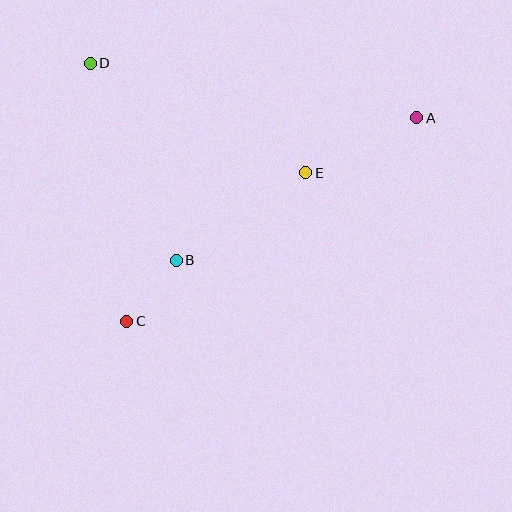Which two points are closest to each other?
Points B and C are closest to each other.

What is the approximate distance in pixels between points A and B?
The distance between A and B is approximately 280 pixels.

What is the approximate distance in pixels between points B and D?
The distance between B and D is approximately 215 pixels.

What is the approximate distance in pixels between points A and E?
The distance between A and E is approximately 124 pixels.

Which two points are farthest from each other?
Points A and C are farthest from each other.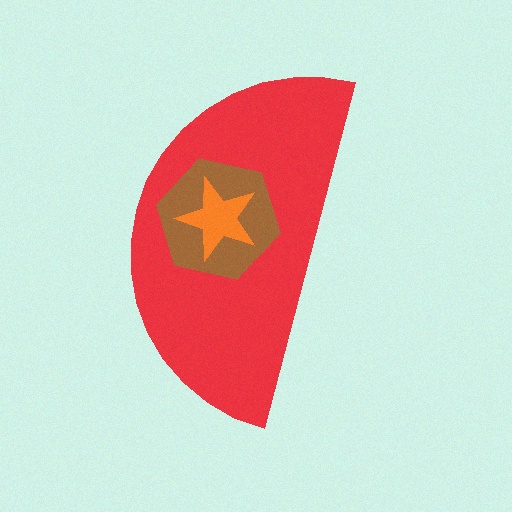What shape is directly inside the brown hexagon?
The orange star.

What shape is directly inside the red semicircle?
The brown hexagon.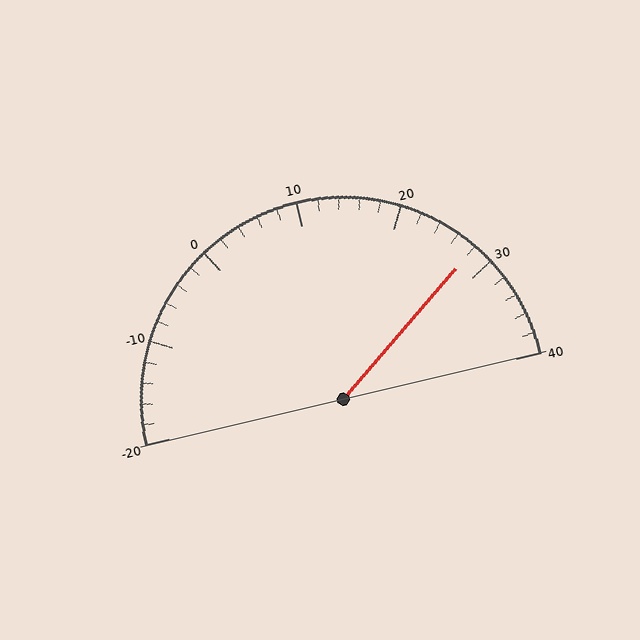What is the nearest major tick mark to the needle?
The nearest major tick mark is 30.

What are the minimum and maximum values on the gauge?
The gauge ranges from -20 to 40.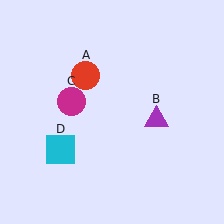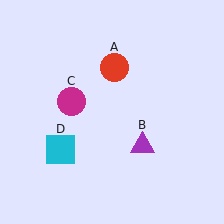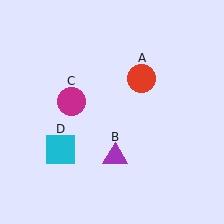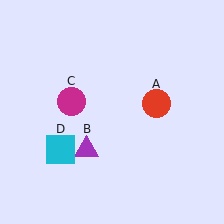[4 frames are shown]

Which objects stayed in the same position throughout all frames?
Magenta circle (object C) and cyan square (object D) remained stationary.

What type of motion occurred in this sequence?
The red circle (object A), purple triangle (object B) rotated clockwise around the center of the scene.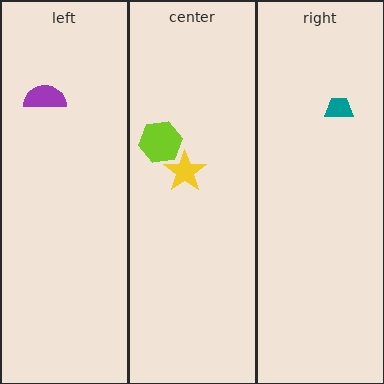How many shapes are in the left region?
1.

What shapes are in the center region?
The yellow star, the lime hexagon.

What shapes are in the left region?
The purple semicircle.